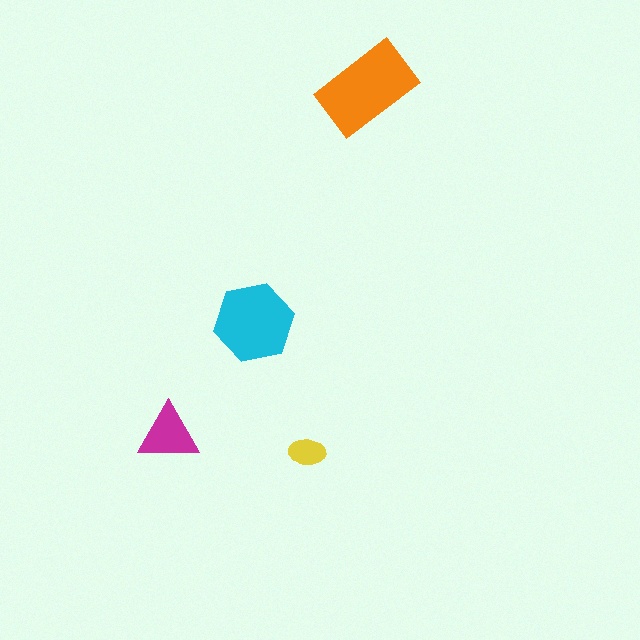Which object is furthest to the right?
The orange rectangle is rightmost.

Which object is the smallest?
The yellow ellipse.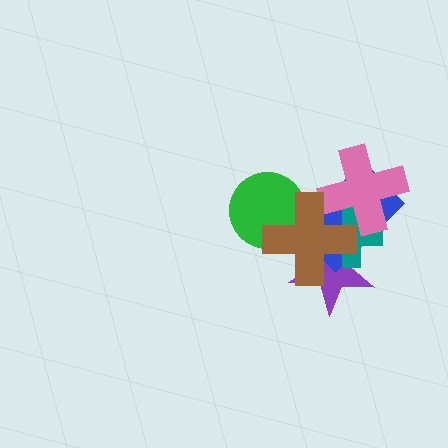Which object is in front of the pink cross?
The brown cross is in front of the pink cross.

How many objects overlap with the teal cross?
4 objects overlap with the teal cross.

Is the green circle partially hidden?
Yes, it is partially covered by another shape.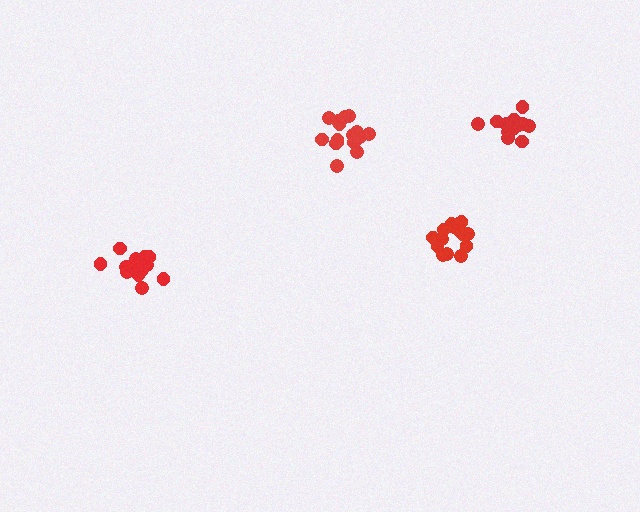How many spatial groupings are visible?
There are 4 spatial groupings.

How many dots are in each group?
Group 1: 17 dots, Group 2: 12 dots, Group 3: 16 dots, Group 4: 14 dots (59 total).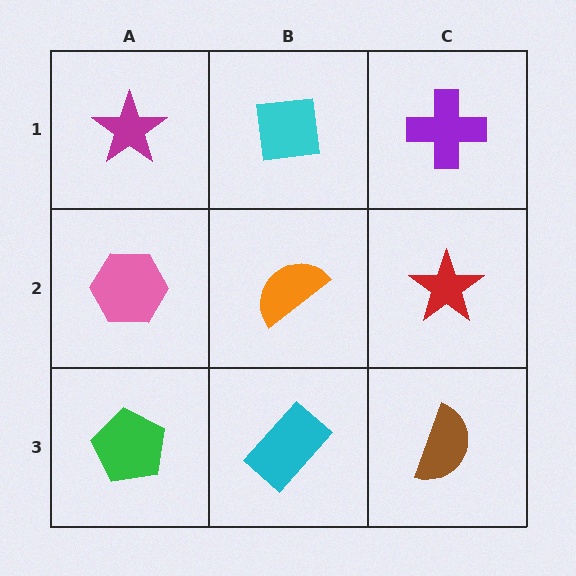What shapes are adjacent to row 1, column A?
A pink hexagon (row 2, column A), a cyan square (row 1, column B).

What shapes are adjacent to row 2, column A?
A magenta star (row 1, column A), a green pentagon (row 3, column A), an orange semicircle (row 2, column B).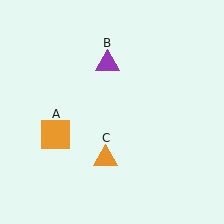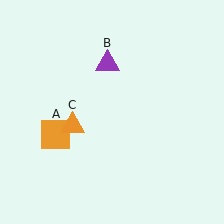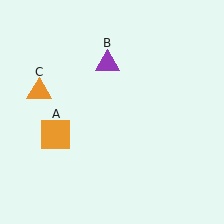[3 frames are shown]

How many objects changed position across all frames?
1 object changed position: orange triangle (object C).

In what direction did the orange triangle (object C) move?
The orange triangle (object C) moved up and to the left.